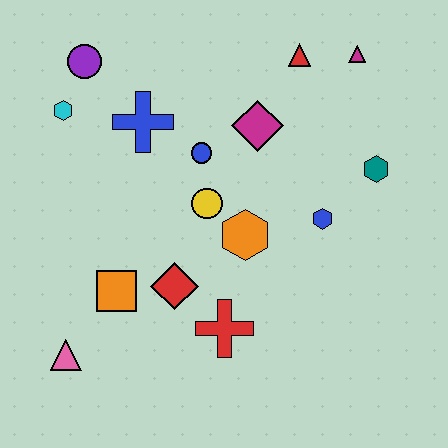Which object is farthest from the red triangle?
The pink triangle is farthest from the red triangle.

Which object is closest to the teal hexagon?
The blue hexagon is closest to the teal hexagon.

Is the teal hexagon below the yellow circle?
No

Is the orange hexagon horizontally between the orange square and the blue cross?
No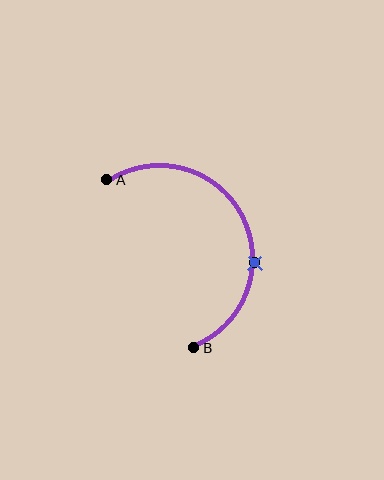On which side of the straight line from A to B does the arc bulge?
The arc bulges to the right of the straight line connecting A and B.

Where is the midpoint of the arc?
The arc midpoint is the point on the curve farthest from the straight line joining A and B. It sits to the right of that line.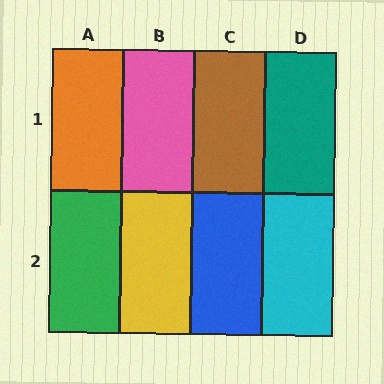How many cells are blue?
1 cell is blue.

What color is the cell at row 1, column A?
Orange.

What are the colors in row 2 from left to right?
Green, yellow, blue, cyan.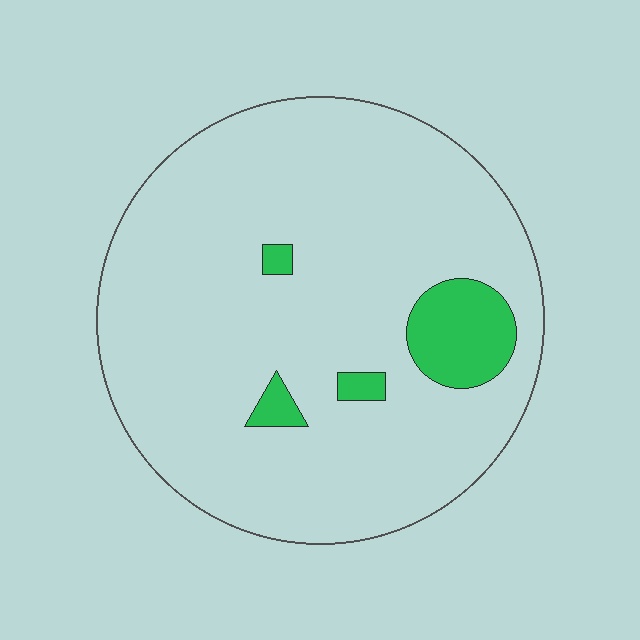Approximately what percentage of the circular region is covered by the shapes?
Approximately 10%.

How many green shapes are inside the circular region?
4.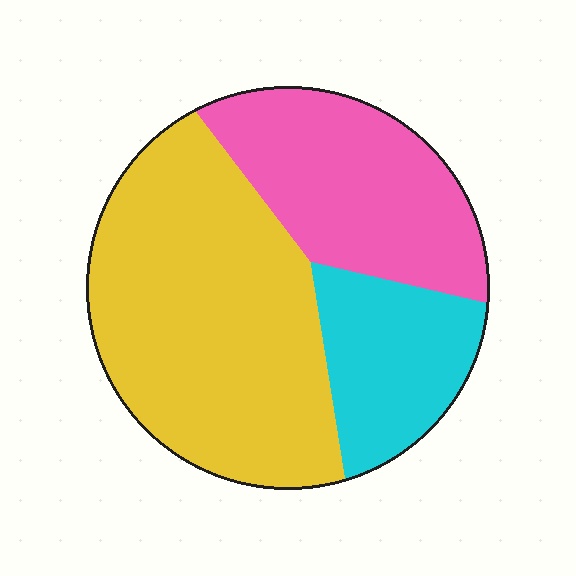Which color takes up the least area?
Cyan, at roughly 20%.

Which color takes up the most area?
Yellow, at roughly 50%.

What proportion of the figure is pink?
Pink covers around 30% of the figure.